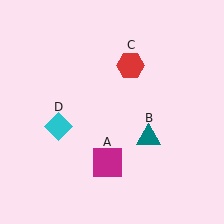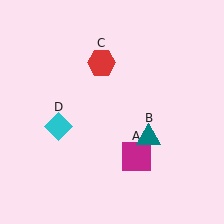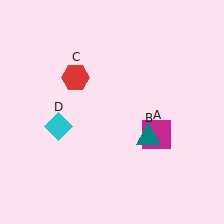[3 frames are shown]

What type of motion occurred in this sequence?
The magenta square (object A), red hexagon (object C) rotated counterclockwise around the center of the scene.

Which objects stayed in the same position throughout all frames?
Teal triangle (object B) and cyan diamond (object D) remained stationary.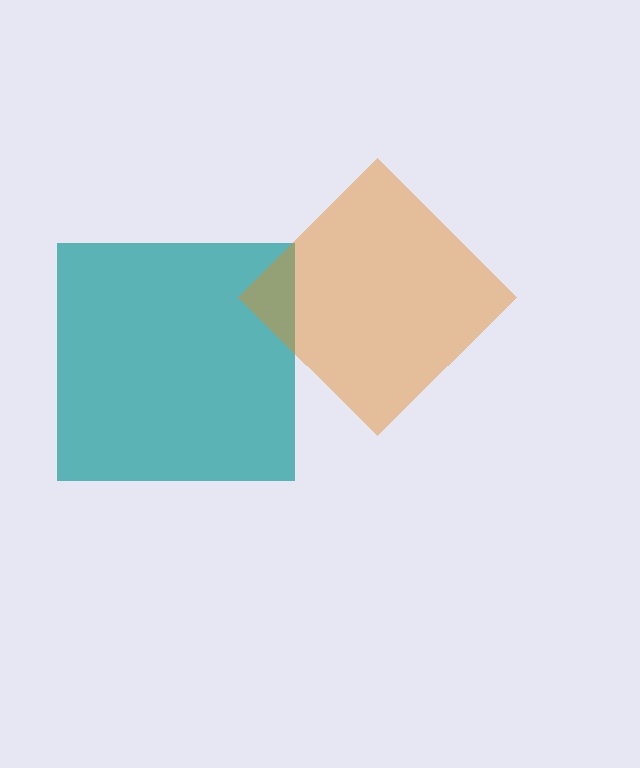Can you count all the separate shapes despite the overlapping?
Yes, there are 2 separate shapes.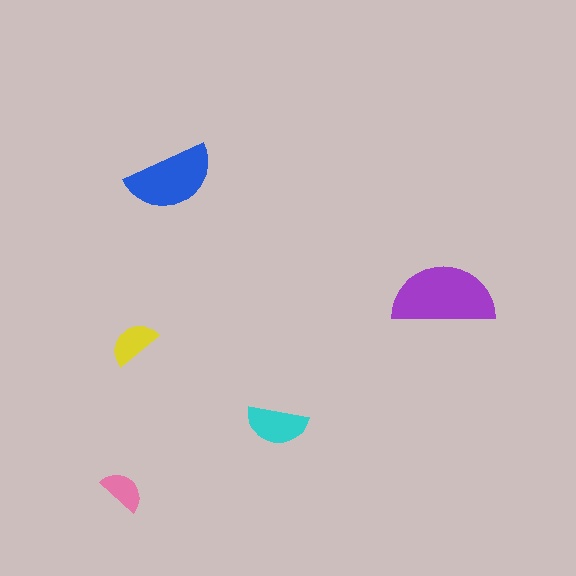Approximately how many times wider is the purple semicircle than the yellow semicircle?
About 2 times wider.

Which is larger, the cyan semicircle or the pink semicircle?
The cyan one.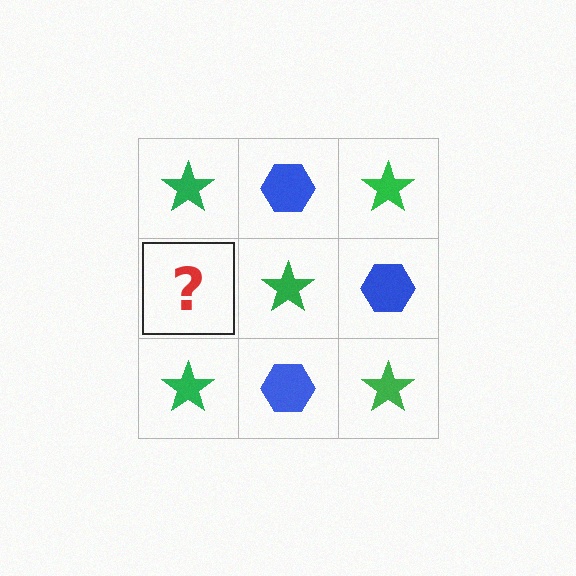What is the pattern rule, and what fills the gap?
The rule is that it alternates green star and blue hexagon in a checkerboard pattern. The gap should be filled with a blue hexagon.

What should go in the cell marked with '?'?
The missing cell should contain a blue hexagon.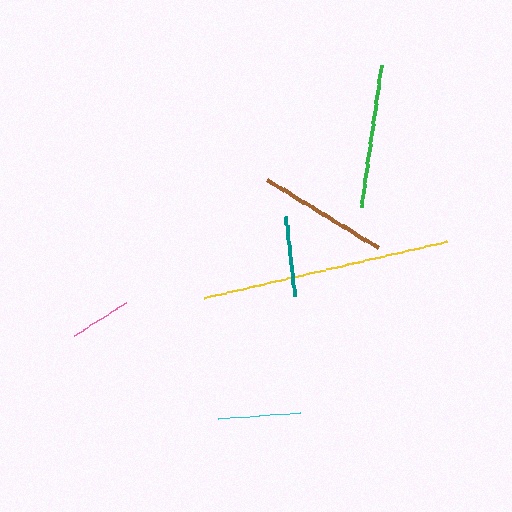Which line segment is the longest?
The yellow line is the longest at approximately 249 pixels.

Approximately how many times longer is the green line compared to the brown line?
The green line is approximately 1.1 times the length of the brown line.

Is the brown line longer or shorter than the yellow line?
The yellow line is longer than the brown line.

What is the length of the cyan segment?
The cyan segment is approximately 82 pixels long.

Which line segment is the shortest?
The pink line is the shortest at approximately 63 pixels.